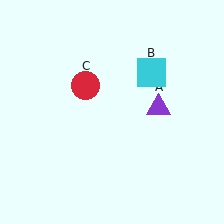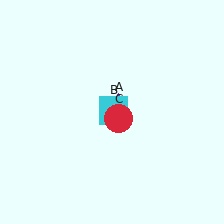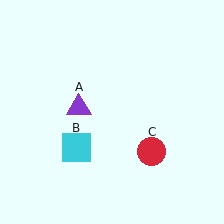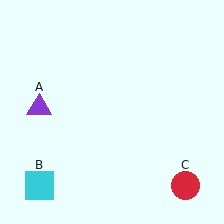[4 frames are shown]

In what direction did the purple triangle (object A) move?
The purple triangle (object A) moved left.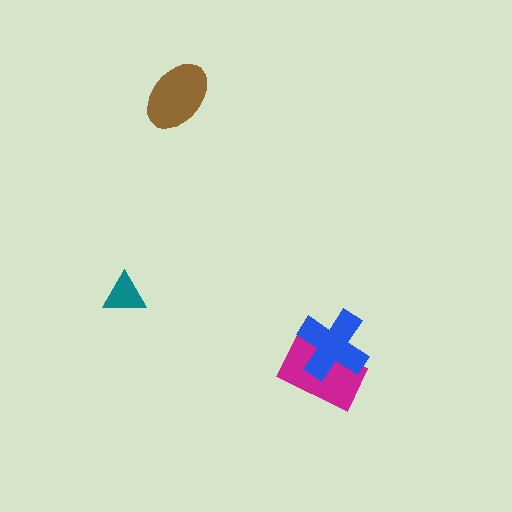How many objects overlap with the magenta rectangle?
1 object overlaps with the magenta rectangle.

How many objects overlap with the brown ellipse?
0 objects overlap with the brown ellipse.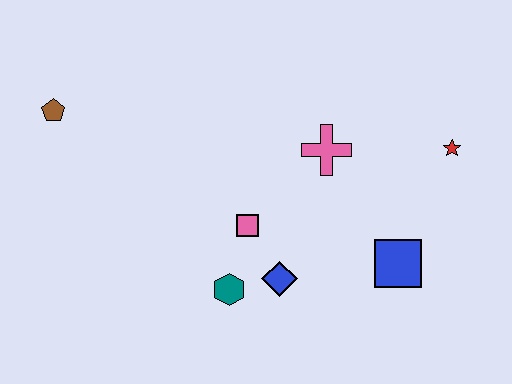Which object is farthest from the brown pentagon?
The red star is farthest from the brown pentagon.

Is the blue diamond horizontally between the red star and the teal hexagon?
Yes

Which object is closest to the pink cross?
The pink square is closest to the pink cross.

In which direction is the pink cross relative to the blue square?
The pink cross is above the blue square.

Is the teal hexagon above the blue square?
No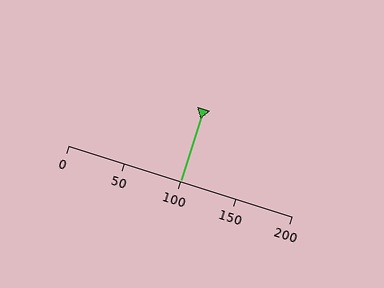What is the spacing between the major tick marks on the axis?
The major ticks are spaced 50 apart.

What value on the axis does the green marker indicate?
The marker indicates approximately 100.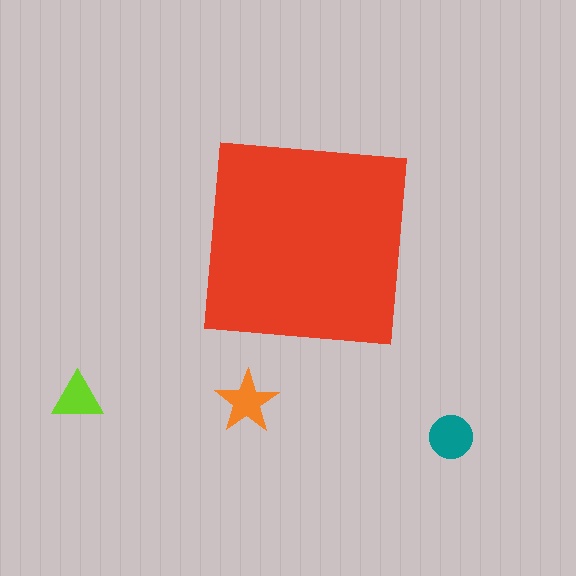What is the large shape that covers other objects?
A red square.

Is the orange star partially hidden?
No, the orange star is fully visible.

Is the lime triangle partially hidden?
No, the lime triangle is fully visible.